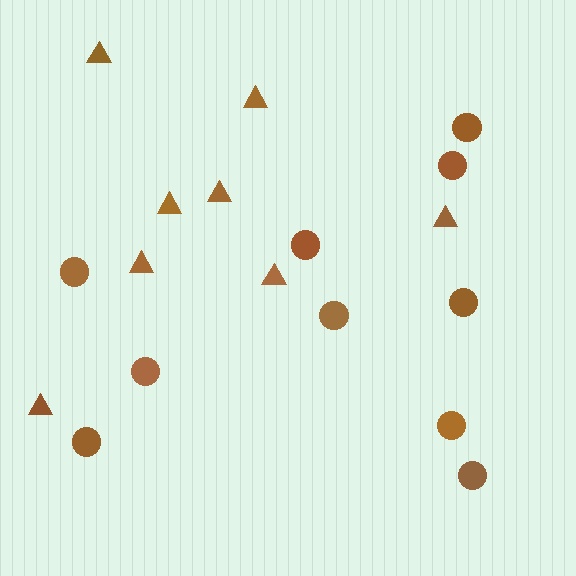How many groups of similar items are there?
There are 2 groups: one group of circles (10) and one group of triangles (8).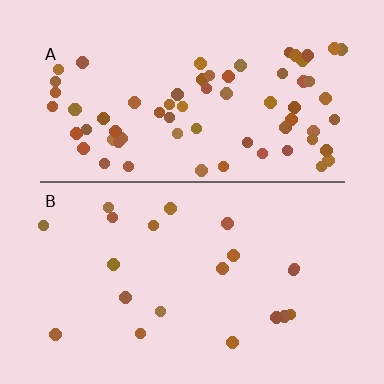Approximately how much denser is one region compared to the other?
Approximately 3.5× — region A over region B.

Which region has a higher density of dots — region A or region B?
A (the top).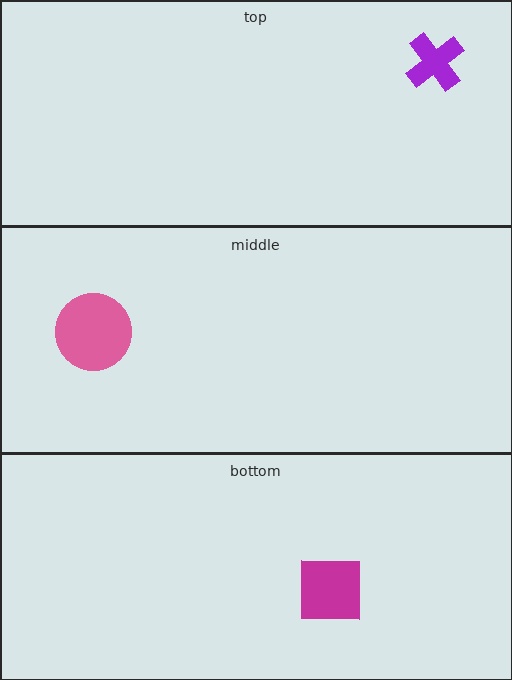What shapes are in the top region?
The purple cross.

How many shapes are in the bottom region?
1.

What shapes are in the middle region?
The pink circle.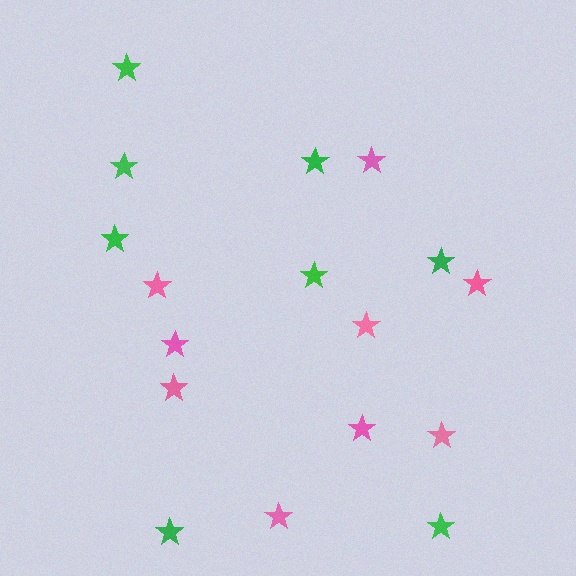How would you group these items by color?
There are 2 groups: one group of green stars (8) and one group of pink stars (9).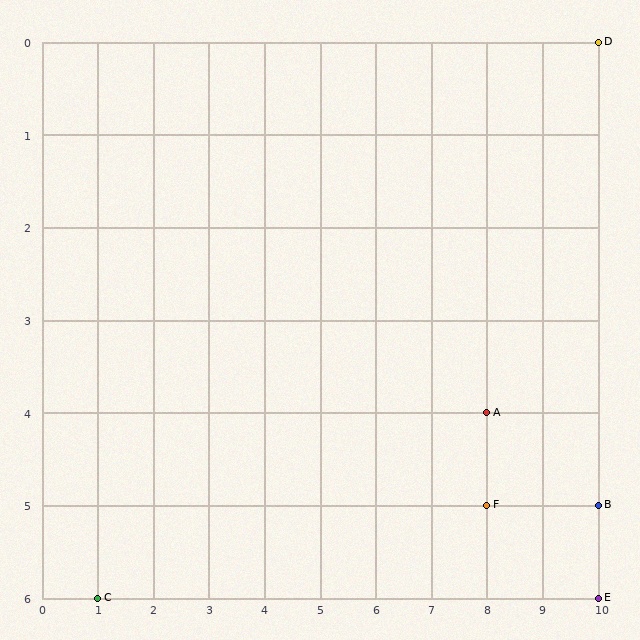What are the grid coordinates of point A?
Point A is at grid coordinates (8, 4).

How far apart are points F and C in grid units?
Points F and C are 7 columns and 1 row apart (about 7.1 grid units diagonally).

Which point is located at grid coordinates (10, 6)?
Point E is at (10, 6).